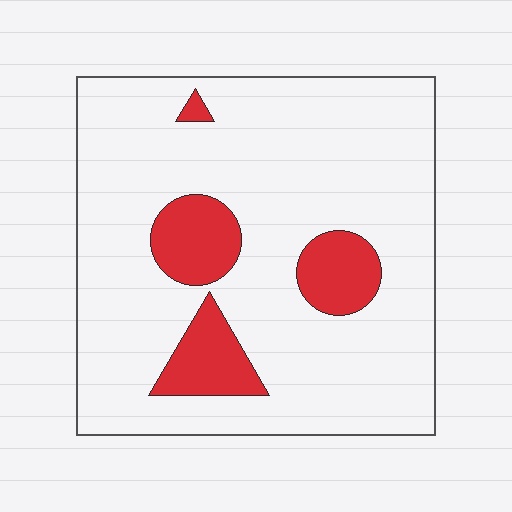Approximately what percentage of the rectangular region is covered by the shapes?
Approximately 15%.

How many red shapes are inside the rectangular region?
4.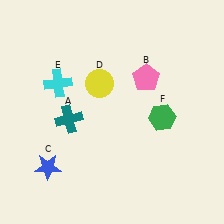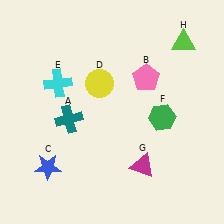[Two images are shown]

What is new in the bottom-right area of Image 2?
A magenta triangle (G) was added in the bottom-right area of Image 2.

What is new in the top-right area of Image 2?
A lime triangle (H) was added in the top-right area of Image 2.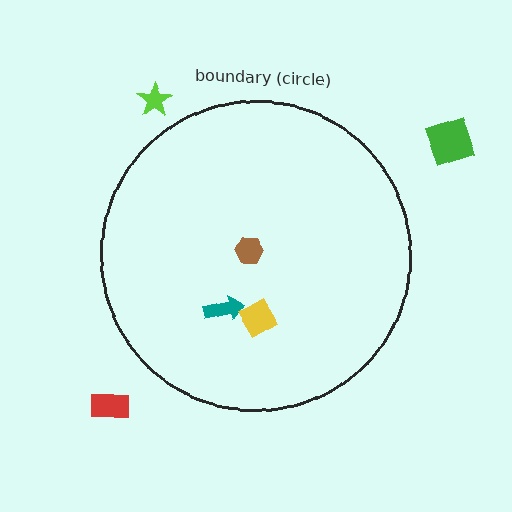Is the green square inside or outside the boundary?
Outside.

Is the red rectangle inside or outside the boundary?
Outside.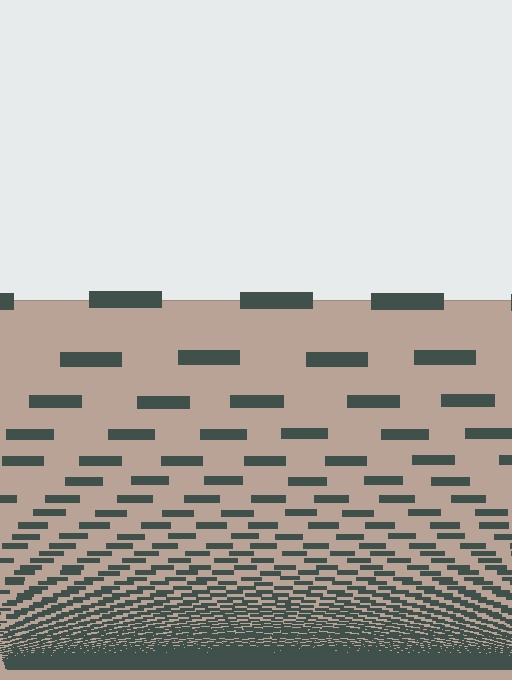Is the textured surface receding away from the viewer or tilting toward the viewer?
The surface appears to tilt toward the viewer. Texture elements get larger and sparser toward the top.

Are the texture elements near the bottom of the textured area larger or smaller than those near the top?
Smaller. The gradient is inverted — elements near the bottom are smaller and denser.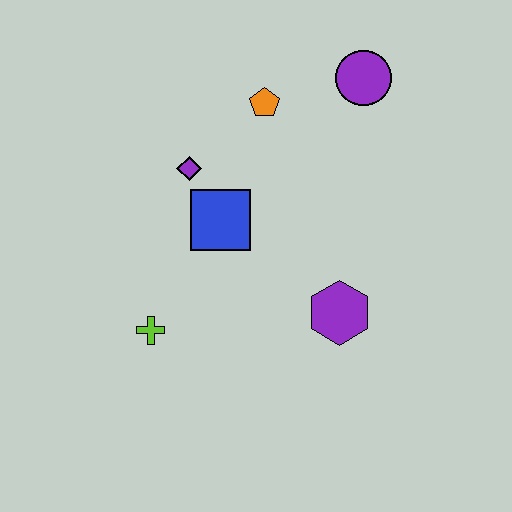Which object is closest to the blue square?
The purple diamond is closest to the blue square.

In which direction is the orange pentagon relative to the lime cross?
The orange pentagon is above the lime cross.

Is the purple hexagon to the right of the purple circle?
No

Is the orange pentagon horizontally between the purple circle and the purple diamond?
Yes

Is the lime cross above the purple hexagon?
No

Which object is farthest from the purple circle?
The lime cross is farthest from the purple circle.